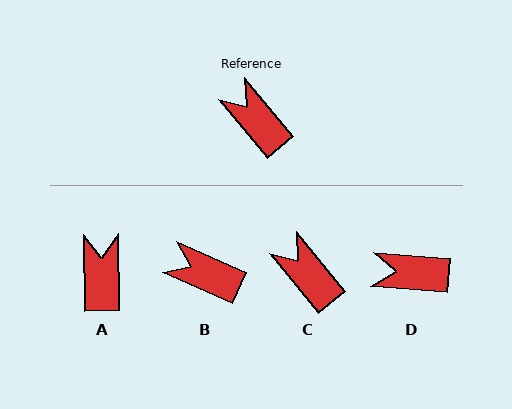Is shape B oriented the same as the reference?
No, it is off by about 27 degrees.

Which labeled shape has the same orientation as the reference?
C.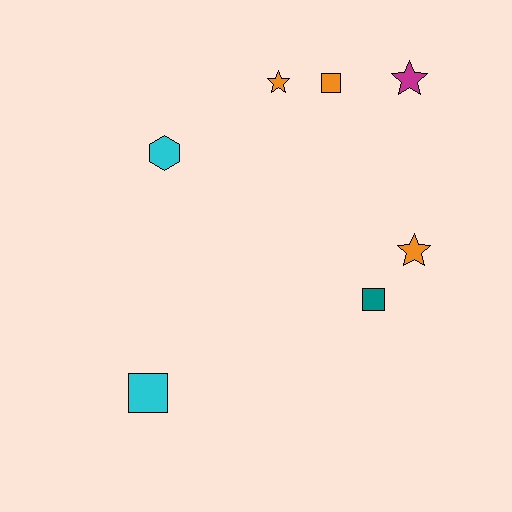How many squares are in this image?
There are 3 squares.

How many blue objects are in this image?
There are no blue objects.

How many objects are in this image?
There are 7 objects.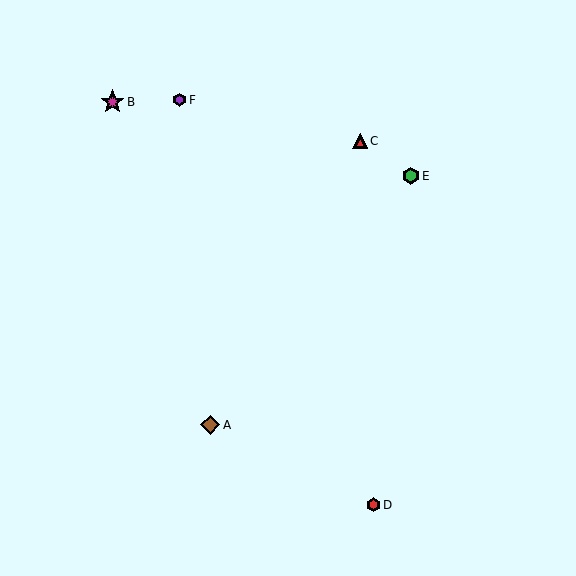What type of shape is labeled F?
Shape F is a purple hexagon.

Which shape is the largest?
The magenta star (labeled B) is the largest.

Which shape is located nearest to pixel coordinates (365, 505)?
The red hexagon (labeled D) at (373, 505) is nearest to that location.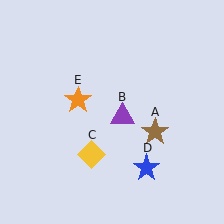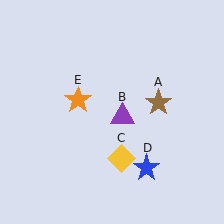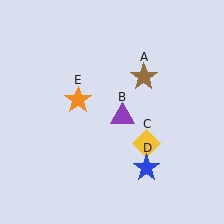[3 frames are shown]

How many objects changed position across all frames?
2 objects changed position: brown star (object A), yellow diamond (object C).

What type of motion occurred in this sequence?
The brown star (object A), yellow diamond (object C) rotated counterclockwise around the center of the scene.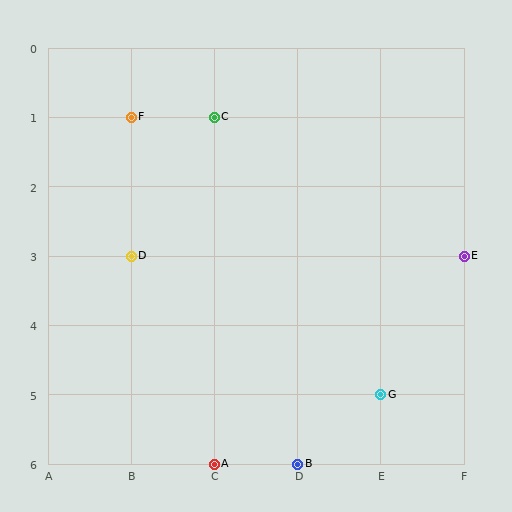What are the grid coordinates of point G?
Point G is at grid coordinates (E, 5).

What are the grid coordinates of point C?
Point C is at grid coordinates (C, 1).